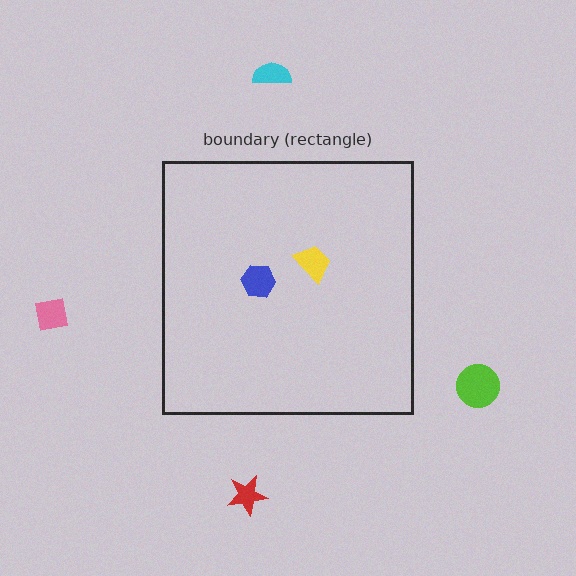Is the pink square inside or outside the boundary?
Outside.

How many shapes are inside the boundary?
2 inside, 4 outside.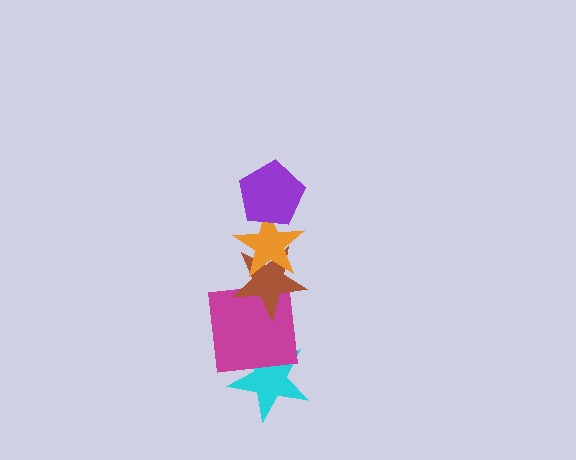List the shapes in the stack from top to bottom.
From top to bottom: the purple pentagon, the orange star, the brown star, the magenta square, the cyan star.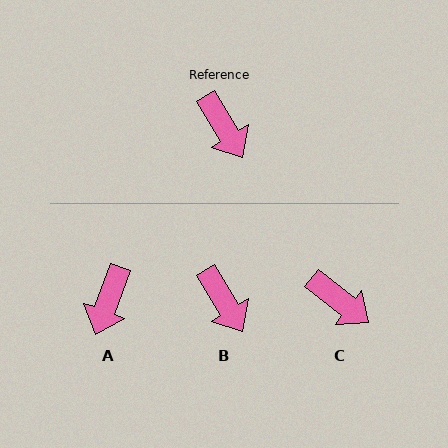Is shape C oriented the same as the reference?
No, it is off by about 21 degrees.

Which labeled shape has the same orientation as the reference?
B.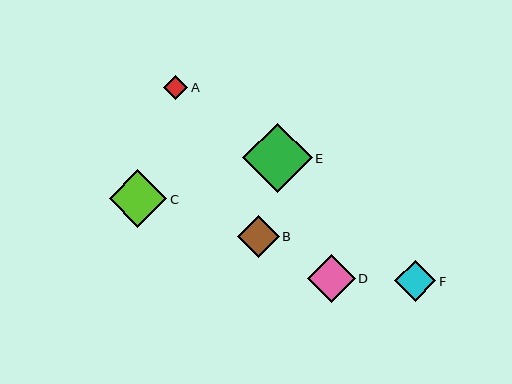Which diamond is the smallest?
Diamond A is the smallest with a size of approximately 25 pixels.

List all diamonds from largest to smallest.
From largest to smallest: E, C, D, B, F, A.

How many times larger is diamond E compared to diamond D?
Diamond E is approximately 1.5 times the size of diamond D.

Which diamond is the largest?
Diamond E is the largest with a size of approximately 69 pixels.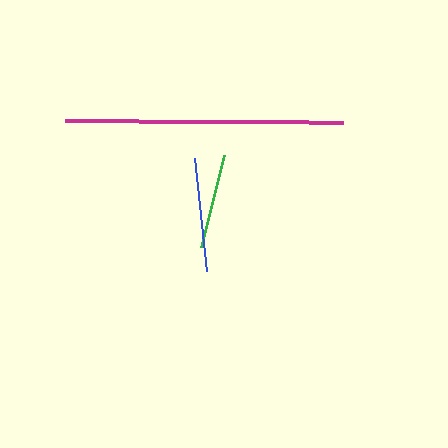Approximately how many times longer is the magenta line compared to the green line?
The magenta line is approximately 2.9 times the length of the green line.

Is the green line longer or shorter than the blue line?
The blue line is longer than the green line.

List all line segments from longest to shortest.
From longest to shortest: magenta, blue, green.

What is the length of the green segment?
The green segment is approximately 95 pixels long.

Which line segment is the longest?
The magenta line is the longest at approximately 278 pixels.